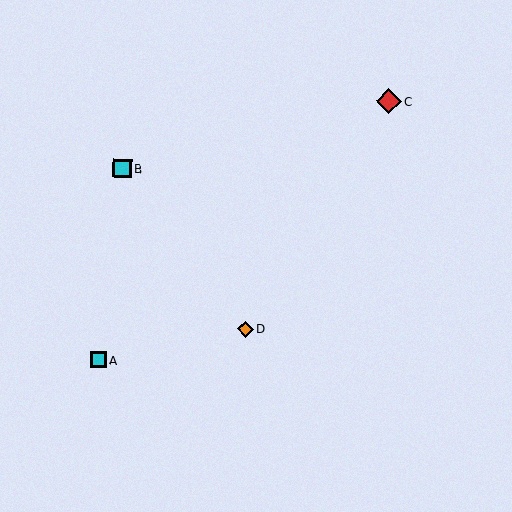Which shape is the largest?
The red diamond (labeled C) is the largest.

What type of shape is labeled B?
Shape B is a cyan square.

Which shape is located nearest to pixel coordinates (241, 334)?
The orange diamond (labeled D) at (246, 329) is nearest to that location.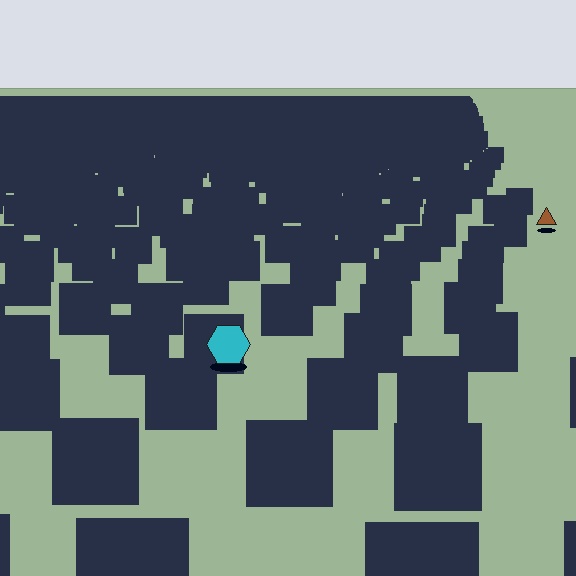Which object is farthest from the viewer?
The brown triangle is farthest from the viewer. It appears smaller and the ground texture around it is denser.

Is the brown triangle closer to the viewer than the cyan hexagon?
No. The cyan hexagon is closer — you can tell from the texture gradient: the ground texture is coarser near it.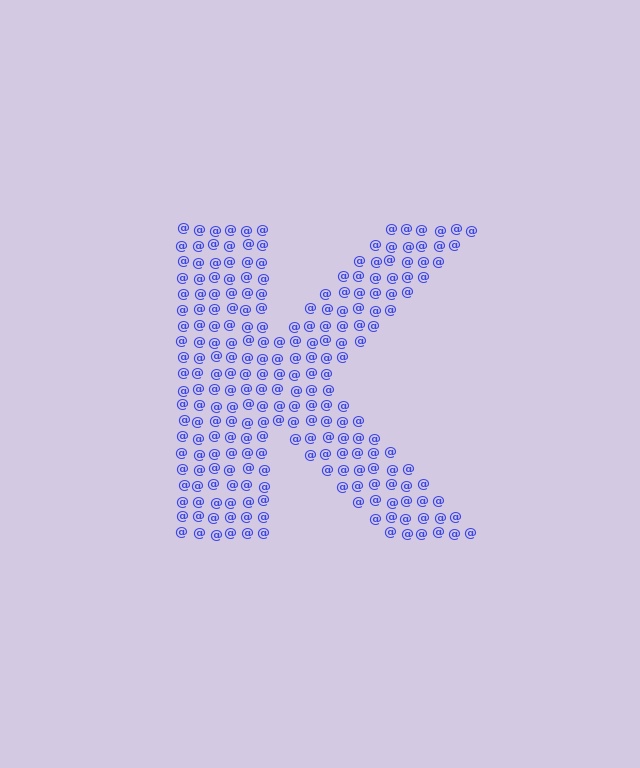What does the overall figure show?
The overall figure shows the letter K.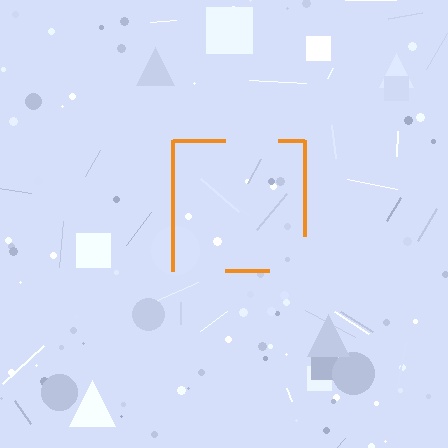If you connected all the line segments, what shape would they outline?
They would outline a square.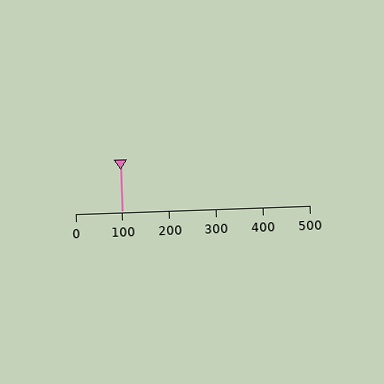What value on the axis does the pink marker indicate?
The marker indicates approximately 100.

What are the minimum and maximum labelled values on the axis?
The axis runs from 0 to 500.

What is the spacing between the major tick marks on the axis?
The major ticks are spaced 100 apart.